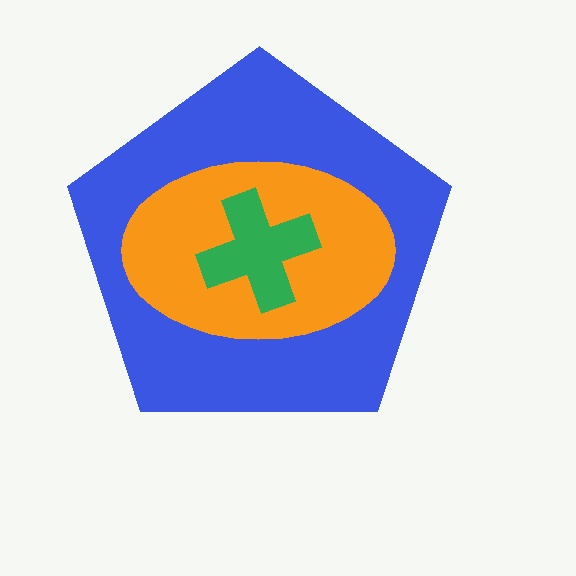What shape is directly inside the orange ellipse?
The green cross.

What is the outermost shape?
The blue pentagon.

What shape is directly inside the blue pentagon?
The orange ellipse.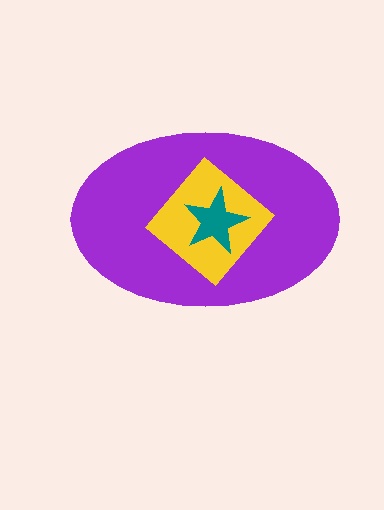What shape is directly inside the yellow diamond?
The teal star.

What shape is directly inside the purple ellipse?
The yellow diamond.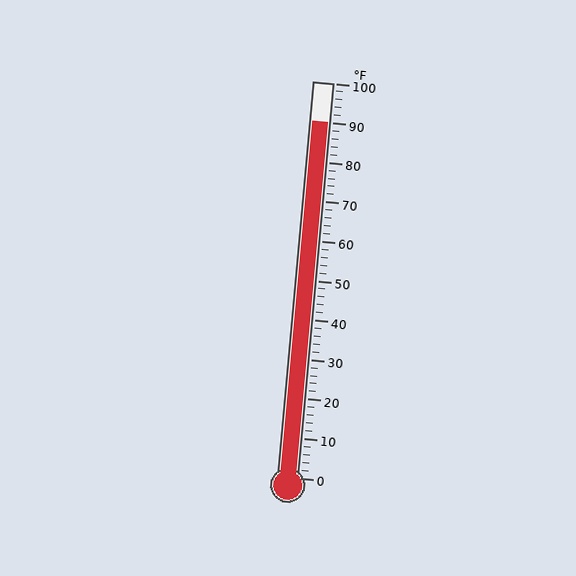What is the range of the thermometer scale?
The thermometer scale ranges from 0°F to 100°F.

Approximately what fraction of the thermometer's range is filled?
The thermometer is filled to approximately 90% of its range.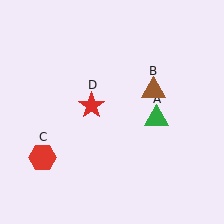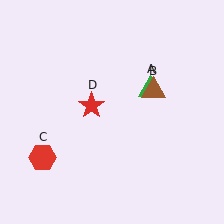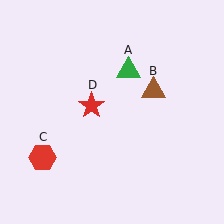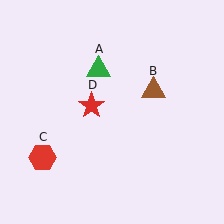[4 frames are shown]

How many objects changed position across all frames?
1 object changed position: green triangle (object A).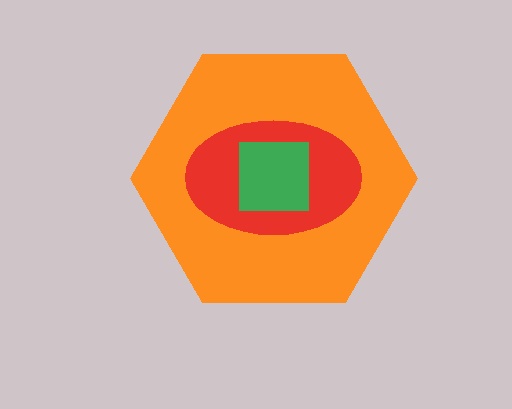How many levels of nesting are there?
3.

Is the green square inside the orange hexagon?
Yes.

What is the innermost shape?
The green square.